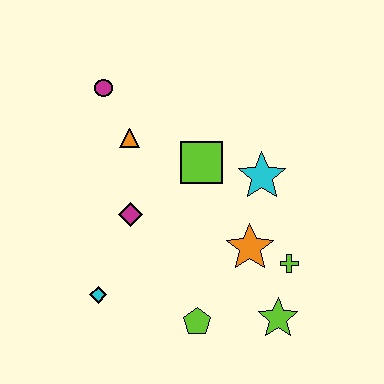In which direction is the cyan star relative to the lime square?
The cyan star is to the right of the lime square.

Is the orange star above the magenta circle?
No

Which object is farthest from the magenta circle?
The lime star is farthest from the magenta circle.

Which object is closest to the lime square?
The cyan star is closest to the lime square.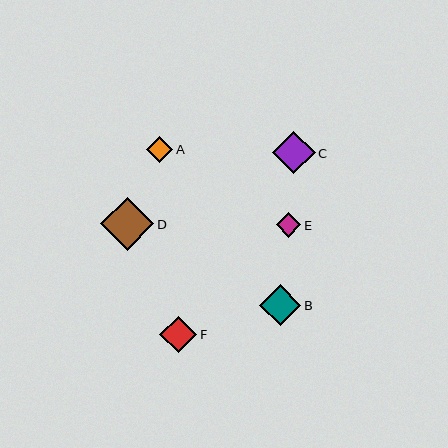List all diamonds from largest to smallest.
From largest to smallest: D, C, B, F, A, E.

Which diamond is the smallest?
Diamond E is the smallest with a size of approximately 25 pixels.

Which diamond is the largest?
Diamond D is the largest with a size of approximately 53 pixels.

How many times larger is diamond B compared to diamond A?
Diamond B is approximately 1.6 times the size of diamond A.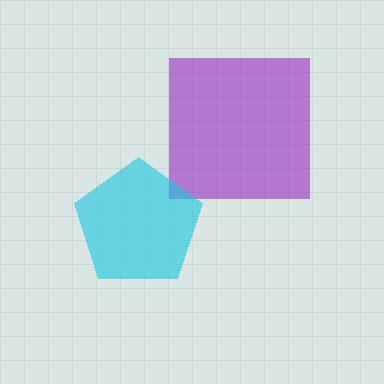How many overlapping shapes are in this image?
There are 2 overlapping shapes in the image.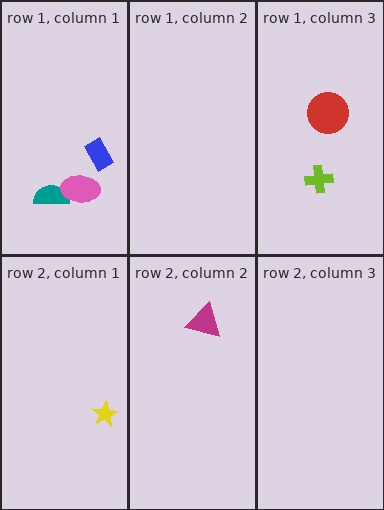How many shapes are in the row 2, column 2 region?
1.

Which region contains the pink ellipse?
The row 1, column 1 region.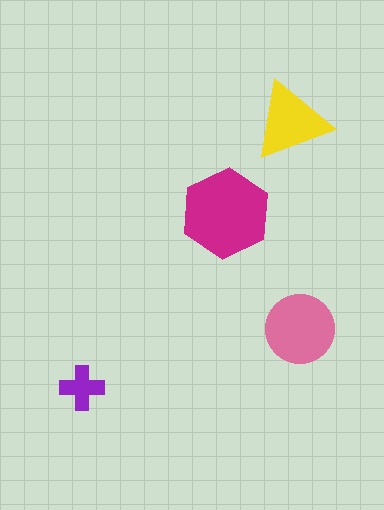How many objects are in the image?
There are 4 objects in the image.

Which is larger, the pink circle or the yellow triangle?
The pink circle.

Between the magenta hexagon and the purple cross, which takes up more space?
The magenta hexagon.